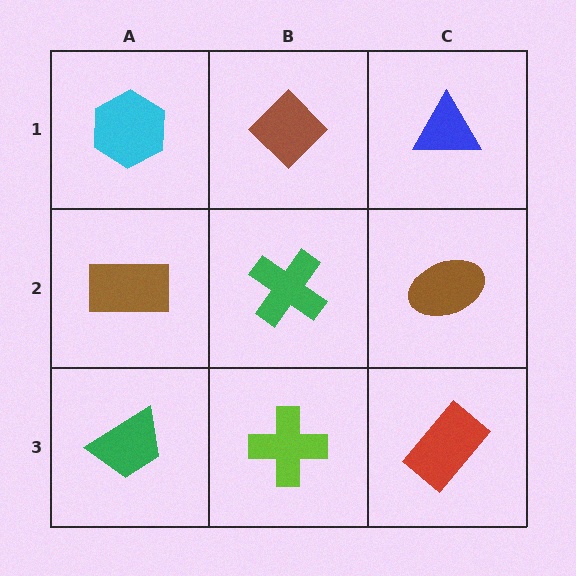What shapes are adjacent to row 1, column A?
A brown rectangle (row 2, column A), a brown diamond (row 1, column B).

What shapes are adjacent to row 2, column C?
A blue triangle (row 1, column C), a red rectangle (row 3, column C), a green cross (row 2, column B).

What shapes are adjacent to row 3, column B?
A green cross (row 2, column B), a green trapezoid (row 3, column A), a red rectangle (row 3, column C).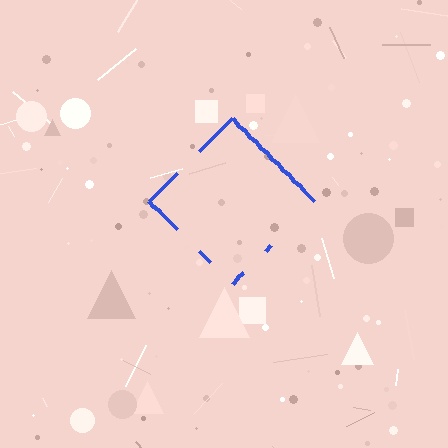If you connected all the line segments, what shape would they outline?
They would outline a diamond.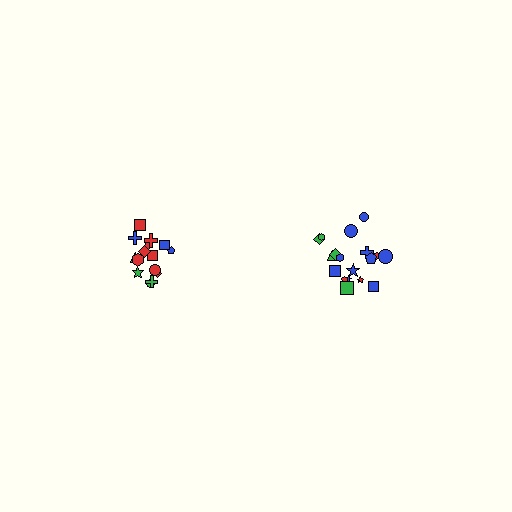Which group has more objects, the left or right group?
The right group.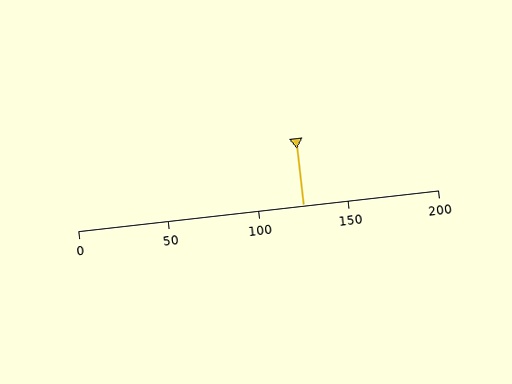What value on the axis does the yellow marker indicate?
The marker indicates approximately 125.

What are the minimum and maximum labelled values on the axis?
The axis runs from 0 to 200.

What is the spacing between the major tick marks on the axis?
The major ticks are spaced 50 apart.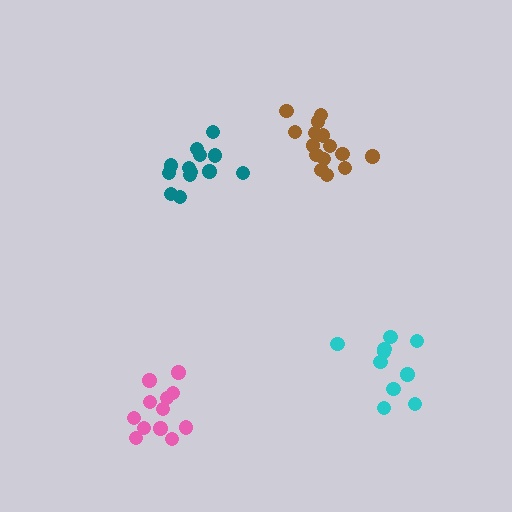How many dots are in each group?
Group 1: 12 dots, Group 2: 10 dots, Group 3: 13 dots, Group 4: 15 dots (50 total).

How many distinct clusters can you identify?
There are 4 distinct clusters.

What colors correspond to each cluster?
The clusters are colored: pink, cyan, teal, brown.